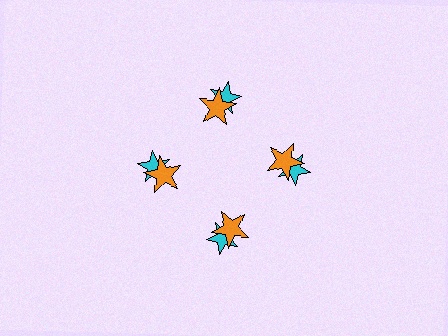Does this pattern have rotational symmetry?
Yes, this pattern has 4-fold rotational symmetry. It looks the same after rotating 90 degrees around the center.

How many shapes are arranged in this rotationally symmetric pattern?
There are 8 shapes, arranged in 4 groups of 2.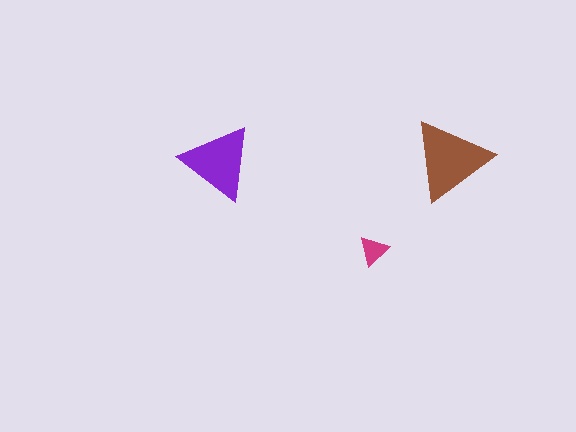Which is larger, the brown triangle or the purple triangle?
The brown one.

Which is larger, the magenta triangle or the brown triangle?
The brown one.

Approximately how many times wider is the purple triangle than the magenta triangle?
About 2.5 times wider.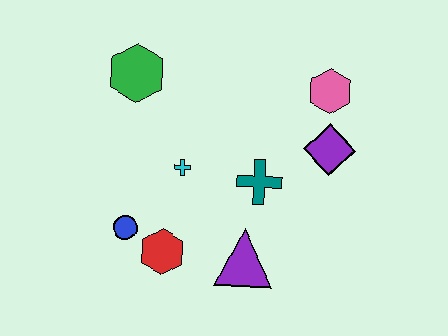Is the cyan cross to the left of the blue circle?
No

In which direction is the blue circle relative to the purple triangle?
The blue circle is to the left of the purple triangle.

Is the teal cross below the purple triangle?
No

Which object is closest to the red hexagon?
The blue circle is closest to the red hexagon.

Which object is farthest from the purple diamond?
The blue circle is farthest from the purple diamond.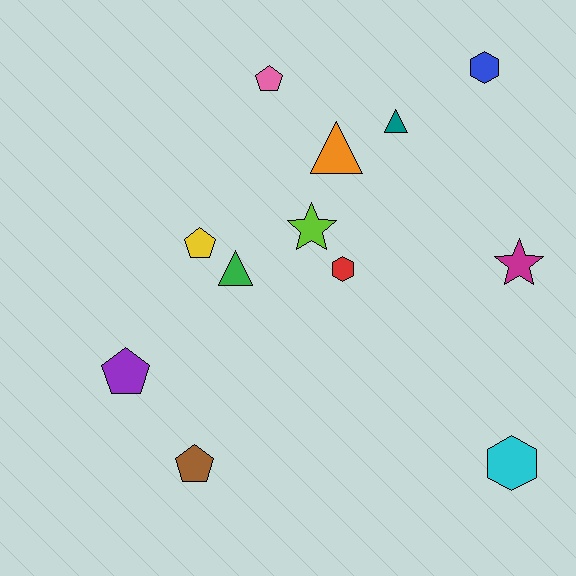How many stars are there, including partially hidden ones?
There are 2 stars.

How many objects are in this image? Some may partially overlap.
There are 12 objects.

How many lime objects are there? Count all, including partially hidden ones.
There is 1 lime object.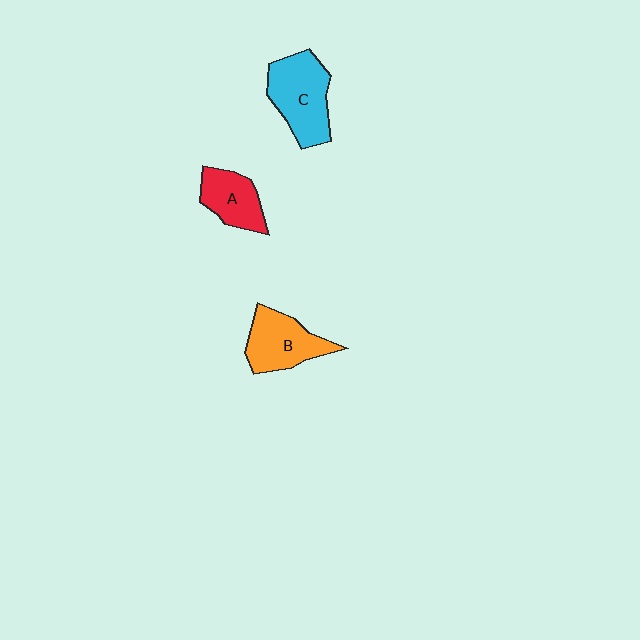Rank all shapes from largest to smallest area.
From largest to smallest: C (cyan), B (orange), A (red).